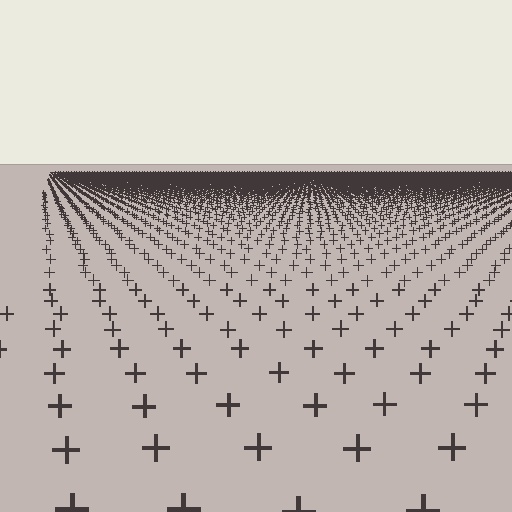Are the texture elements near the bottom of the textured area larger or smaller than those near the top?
Larger. Near the bottom, elements are closer to the viewer and appear at a bigger on-screen size.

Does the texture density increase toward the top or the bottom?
Density increases toward the top.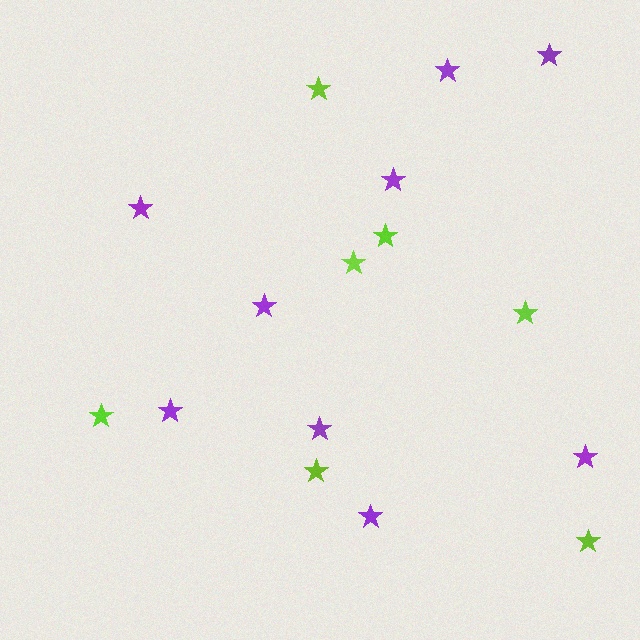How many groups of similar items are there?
There are 2 groups: one group of lime stars (7) and one group of purple stars (9).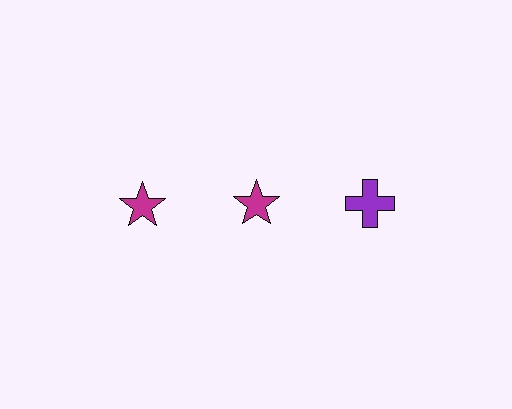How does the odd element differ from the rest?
It differs in both color (purple instead of magenta) and shape (cross instead of star).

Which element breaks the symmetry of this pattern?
The purple cross in the top row, center column breaks the symmetry. All other shapes are magenta stars.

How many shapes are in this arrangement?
There are 3 shapes arranged in a grid pattern.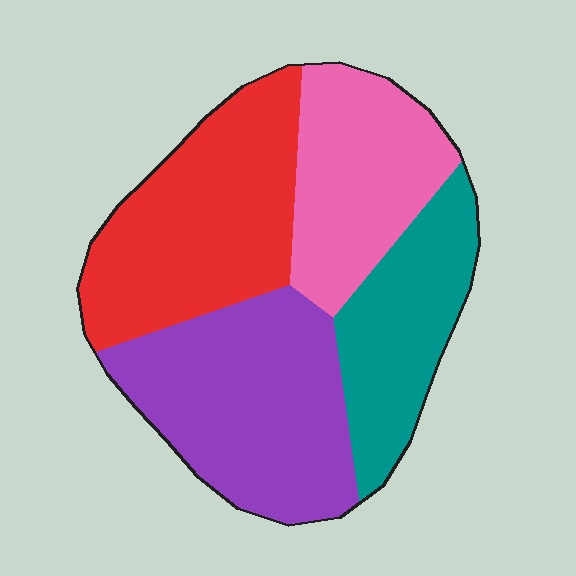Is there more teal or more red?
Red.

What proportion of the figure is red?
Red covers roughly 30% of the figure.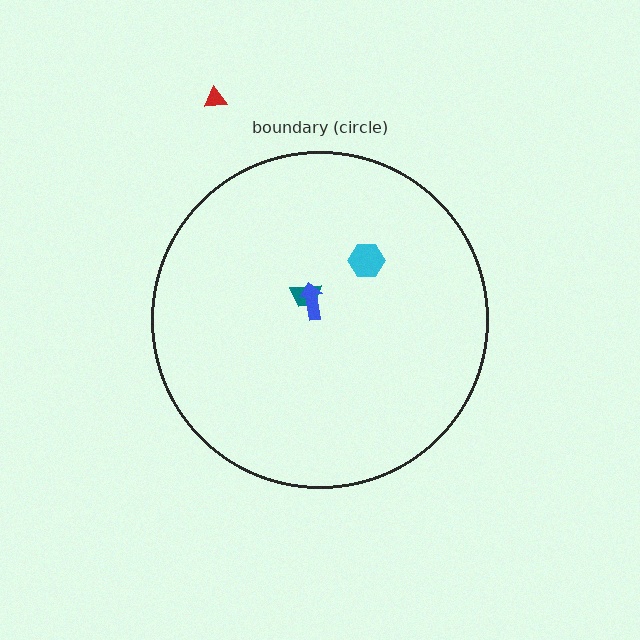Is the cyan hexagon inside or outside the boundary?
Inside.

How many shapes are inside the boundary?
3 inside, 1 outside.